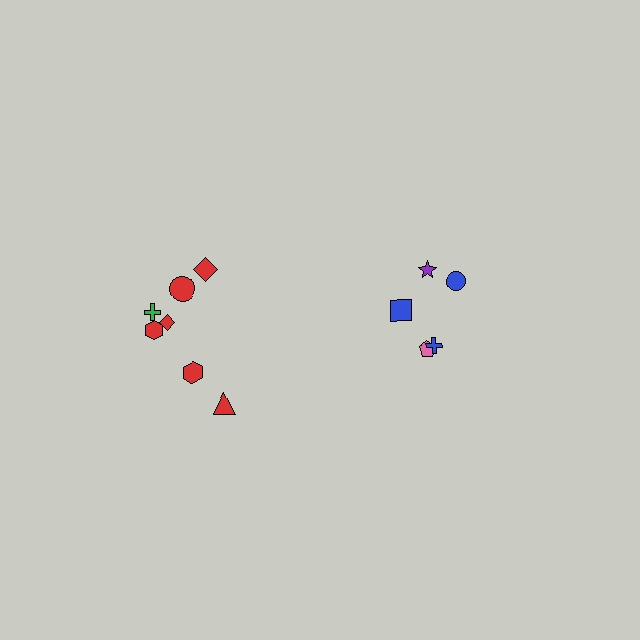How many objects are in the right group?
There are 5 objects.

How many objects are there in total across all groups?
There are 12 objects.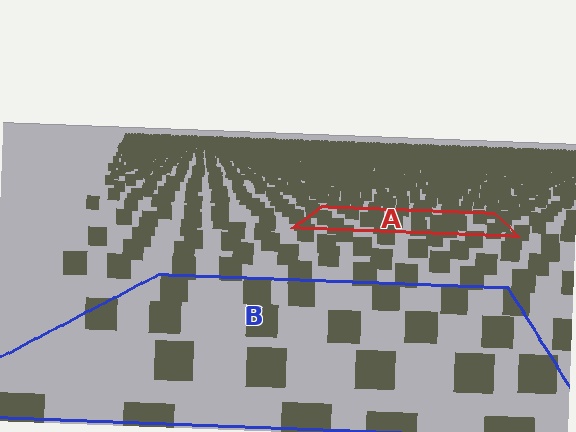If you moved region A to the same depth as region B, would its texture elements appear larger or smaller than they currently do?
They would appear larger. At a closer depth, the same texture elements are projected at a bigger on-screen size.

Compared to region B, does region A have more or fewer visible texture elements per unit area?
Region A has more texture elements per unit area — they are packed more densely because it is farther away.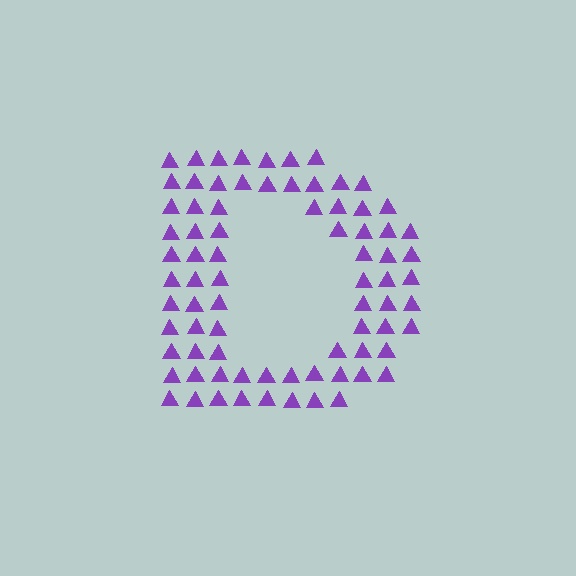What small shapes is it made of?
It is made of small triangles.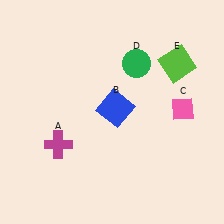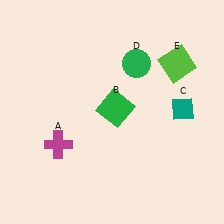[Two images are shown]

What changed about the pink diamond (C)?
In Image 1, C is pink. In Image 2, it changed to teal.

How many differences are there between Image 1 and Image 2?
There are 2 differences between the two images.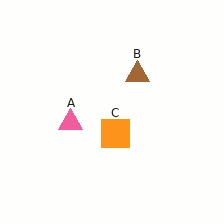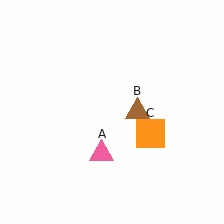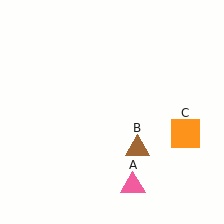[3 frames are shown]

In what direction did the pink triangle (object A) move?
The pink triangle (object A) moved down and to the right.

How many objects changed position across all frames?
3 objects changed position: pink triangle (object A), brown triangle (object B), orange square (object C).